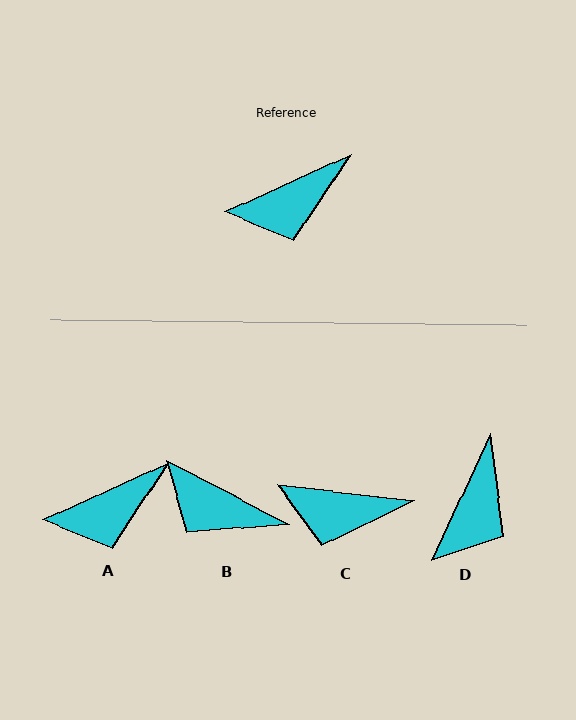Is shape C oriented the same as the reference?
No, it is off by about 31 degrees.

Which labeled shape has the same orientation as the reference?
A.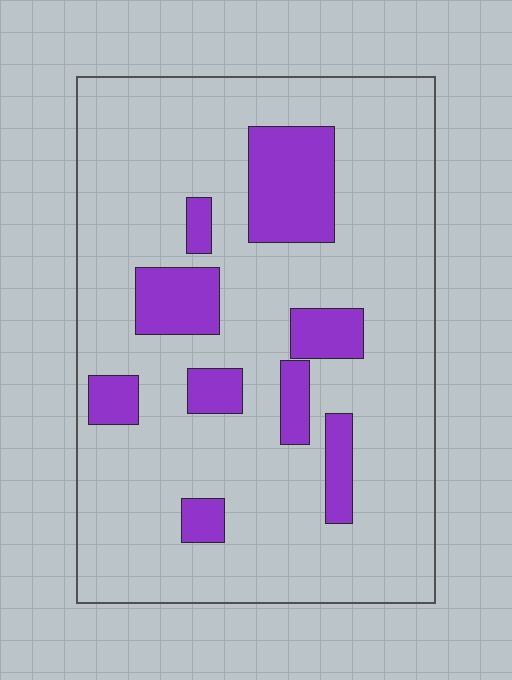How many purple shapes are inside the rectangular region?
9.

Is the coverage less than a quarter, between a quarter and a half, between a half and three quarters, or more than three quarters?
Less than a quarter.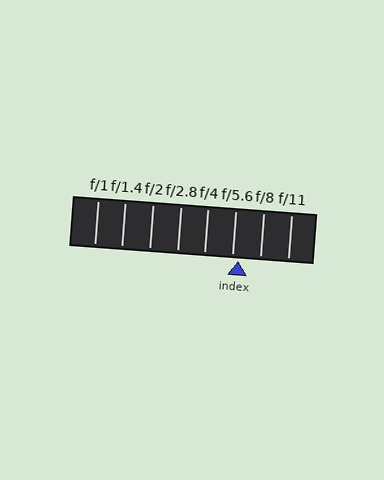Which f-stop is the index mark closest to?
The index mark is closest to f/5.6.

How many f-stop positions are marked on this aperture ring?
There are 8 f-stop positions marked.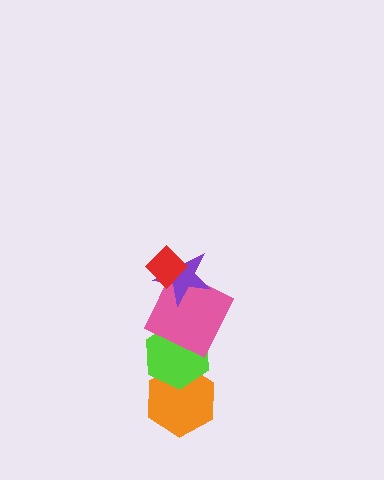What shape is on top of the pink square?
The purple star is on top of the pink square.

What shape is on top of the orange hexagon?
The lime hexagon is on top of the orange hexagon.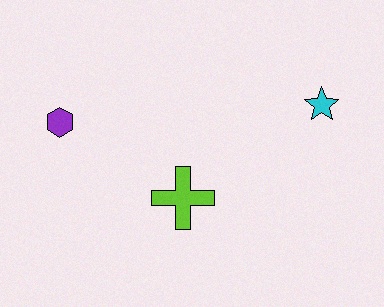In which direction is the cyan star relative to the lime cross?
The cyan star is to the right of the lime cross.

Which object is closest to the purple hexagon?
The lime cross is closest to the purple hexagon.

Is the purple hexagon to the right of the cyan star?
No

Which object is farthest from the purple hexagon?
The cyan star is farthest from the purple hexagon.